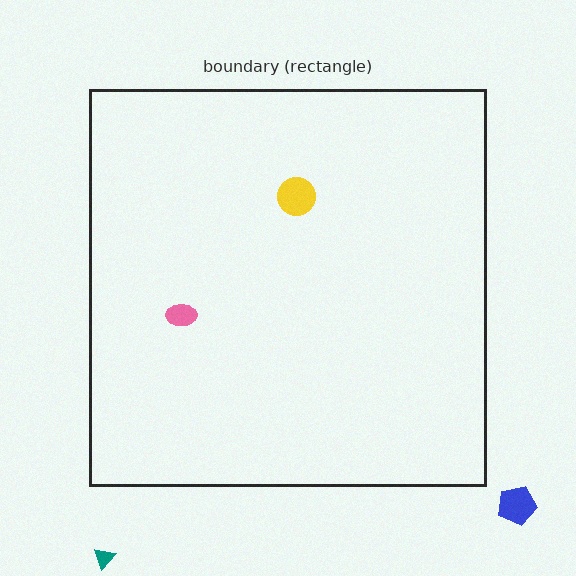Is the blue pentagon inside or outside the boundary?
Outside.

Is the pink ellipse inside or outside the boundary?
Inside.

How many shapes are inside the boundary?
2 inside, 2 outside.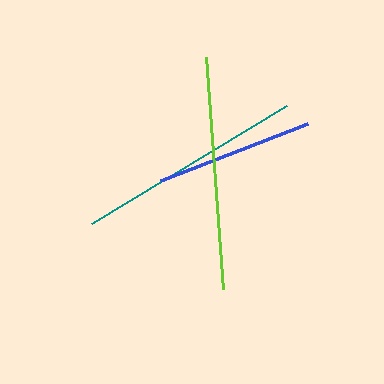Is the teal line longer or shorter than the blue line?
The teal line is longer than the blue line.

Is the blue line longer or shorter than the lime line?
The lime line is longer than the blue line.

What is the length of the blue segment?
The blue segment is approximately 157 pixels long.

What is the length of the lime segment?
The lime segment is approximately 232 pixels long.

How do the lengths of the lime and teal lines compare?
The lime and teal lines are approximately the same length.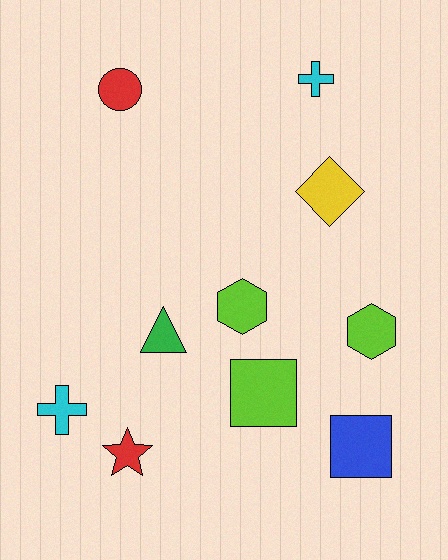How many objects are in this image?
There are 10 objects.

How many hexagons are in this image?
There are 2 hexagons.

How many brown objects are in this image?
There are no brown objects.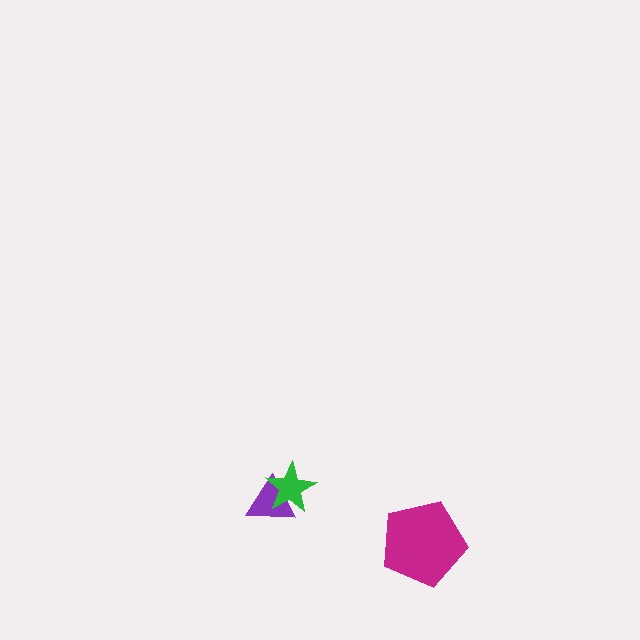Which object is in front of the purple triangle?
The green star is in front of the purple triangle.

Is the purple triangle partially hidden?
Yes, it is partially covered by another shape.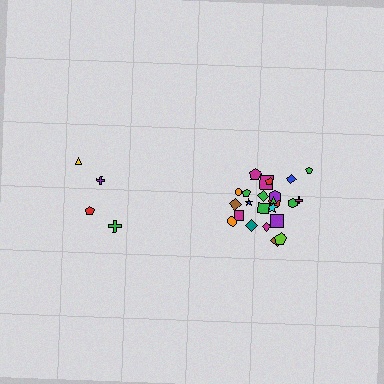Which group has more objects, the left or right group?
The right group.